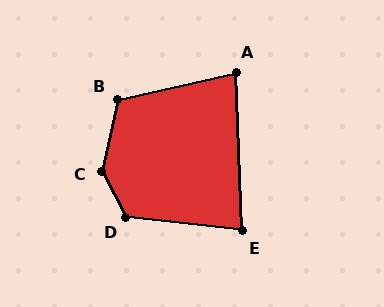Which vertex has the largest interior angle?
C, at approximately 140 degrees.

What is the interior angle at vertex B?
Approximately 115 degrees (obtuse).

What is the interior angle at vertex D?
Approximately 124 degrees (obtuse).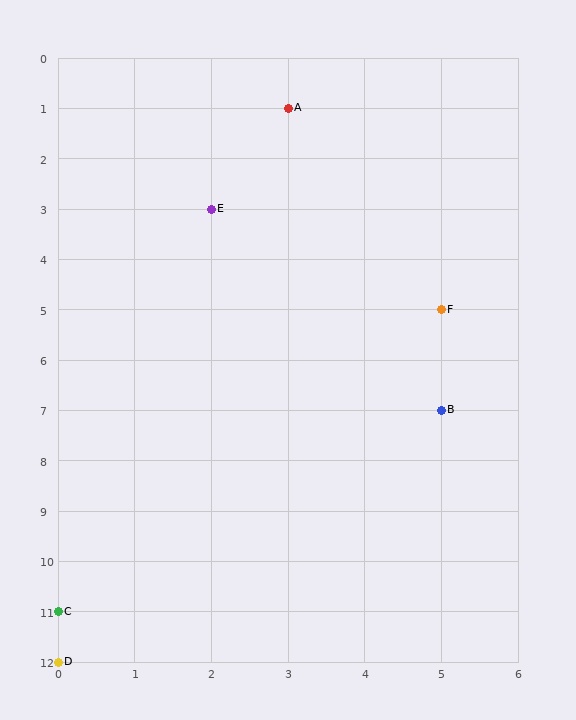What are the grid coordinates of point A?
Point A is at grid coordinates (3, 1).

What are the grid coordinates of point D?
Point D is at grid coordinates (0, 12).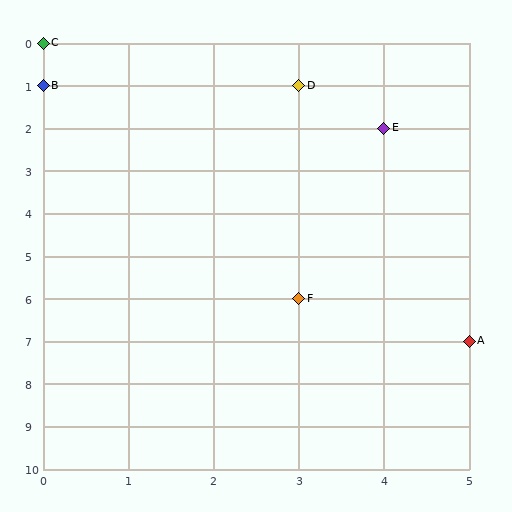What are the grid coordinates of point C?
Point C is at grid coordinates (0, 0).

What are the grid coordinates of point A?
Point A is at grid coordinates (5, 7).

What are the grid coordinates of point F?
Point F is at grid coordinates (3, 6).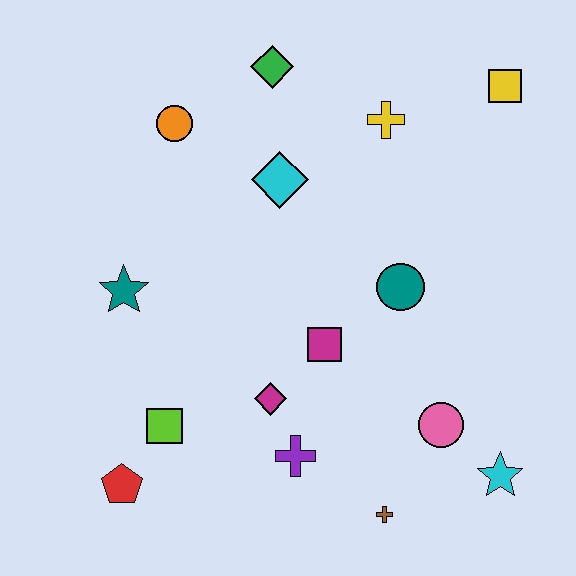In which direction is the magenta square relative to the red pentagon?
The magenta square is to the right of the red pentagon.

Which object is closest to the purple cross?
The magenta diamond is closest to the purple cross.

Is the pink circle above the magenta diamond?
No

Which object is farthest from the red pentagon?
The yellow square is farthest from the red pentagon.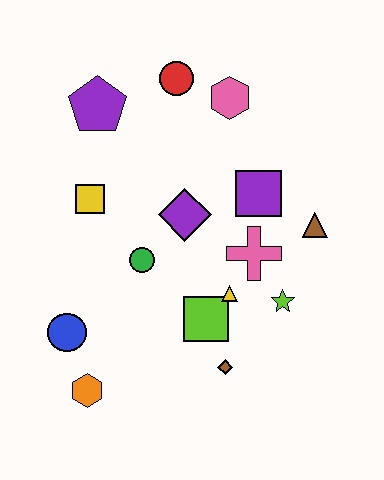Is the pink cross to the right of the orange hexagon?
Yes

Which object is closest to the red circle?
The pink hexagon is closest to the red circle.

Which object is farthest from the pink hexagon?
The orange hexagon is farthest from the pink hexagon.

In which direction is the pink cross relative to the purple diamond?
The pink cross is to the right of the purple diamond.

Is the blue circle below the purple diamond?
Yes